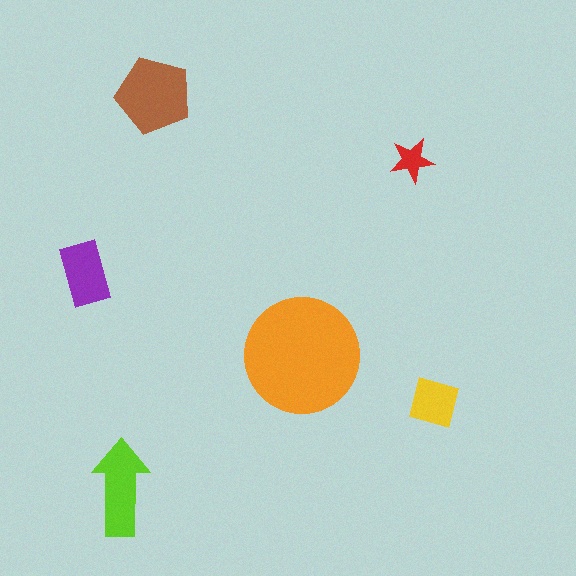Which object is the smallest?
The red star.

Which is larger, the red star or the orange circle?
The orange circle.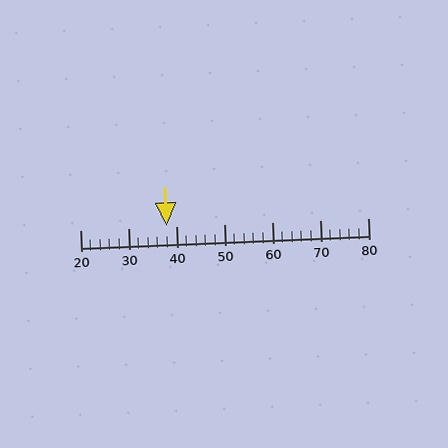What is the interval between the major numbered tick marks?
The major tick marks are spaced 10 units apart.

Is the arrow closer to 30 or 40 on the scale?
The arrow is closer to 40.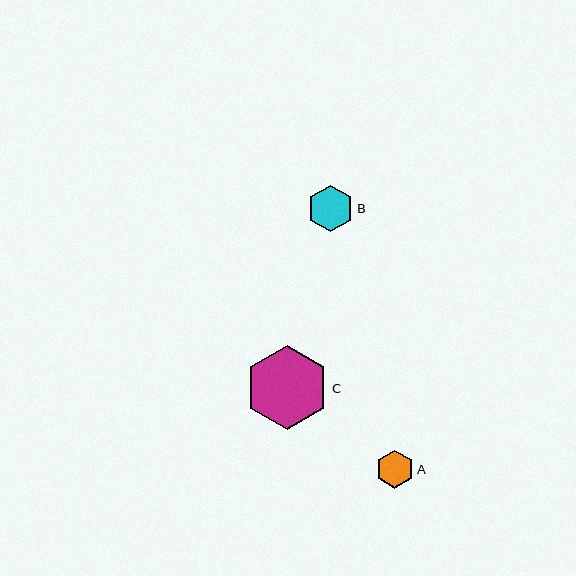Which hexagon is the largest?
Hexagon C is the largest with a size of approximately 84 pixels.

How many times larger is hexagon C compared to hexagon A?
Hexagon C is approximately 2.2 times the size of hexagon A.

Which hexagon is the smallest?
Hexagon A is the smallest with a size of approximately 38 pixels.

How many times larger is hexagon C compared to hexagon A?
Hexagon C is approximately 2.2 times the size of hexagon A.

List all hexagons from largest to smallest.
From largest to smallest: C, B, A.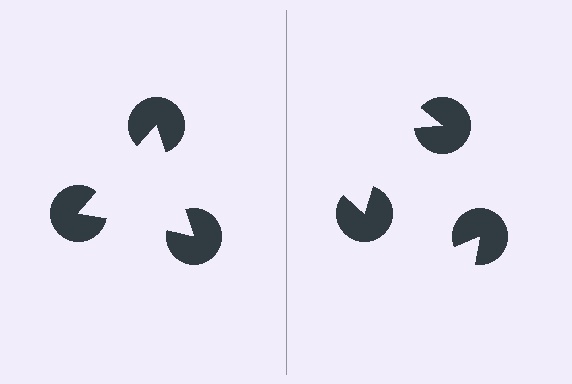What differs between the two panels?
The pac-man discs are positioned identically on both sides; only the wedge orientations differ. On the left they align to a triangle; on the right they are misaligned.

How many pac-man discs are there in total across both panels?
6 — 3 on each side.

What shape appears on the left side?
An illusory triangle.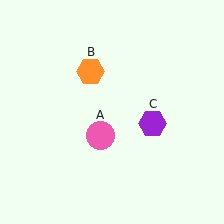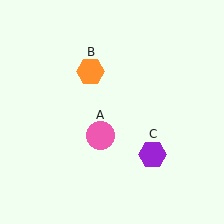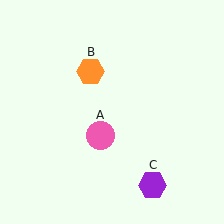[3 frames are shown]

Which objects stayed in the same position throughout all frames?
Pink circle (object A) and orange hexagon (object B) remained stationary.